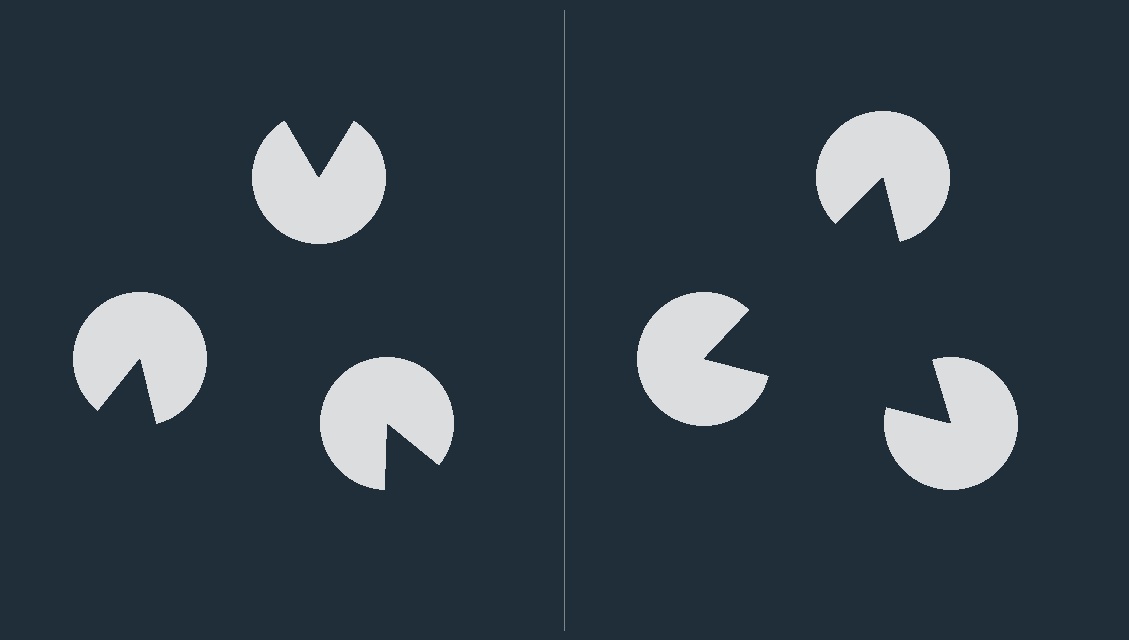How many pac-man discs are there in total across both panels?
6 — 3 on each side.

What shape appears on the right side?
An illusory triangle.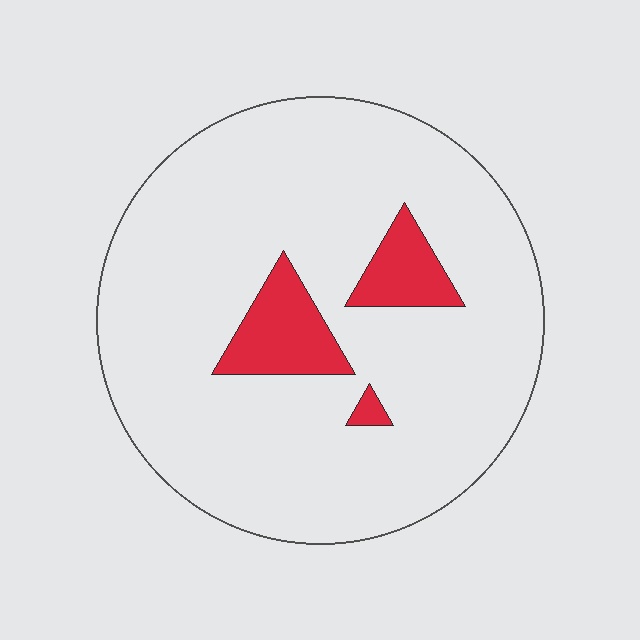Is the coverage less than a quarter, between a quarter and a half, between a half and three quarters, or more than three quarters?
Less than a quarter.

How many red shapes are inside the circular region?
3.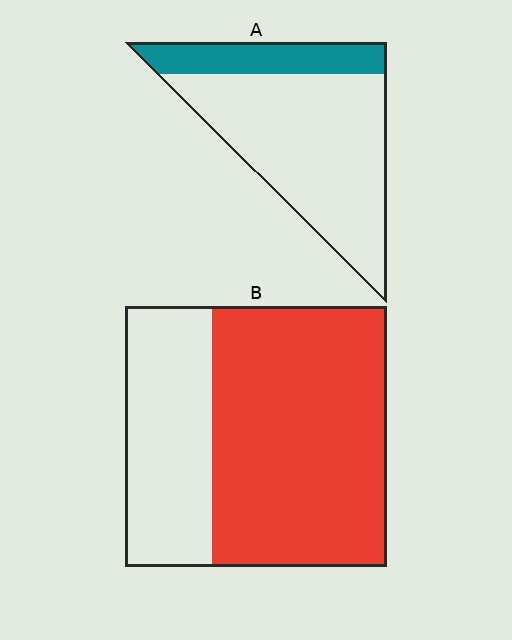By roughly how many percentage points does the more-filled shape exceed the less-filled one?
By roughly 45 percentage points (B over A).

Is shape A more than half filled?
No.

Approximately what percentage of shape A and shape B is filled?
A is approximately 25% and B is approximately 65%.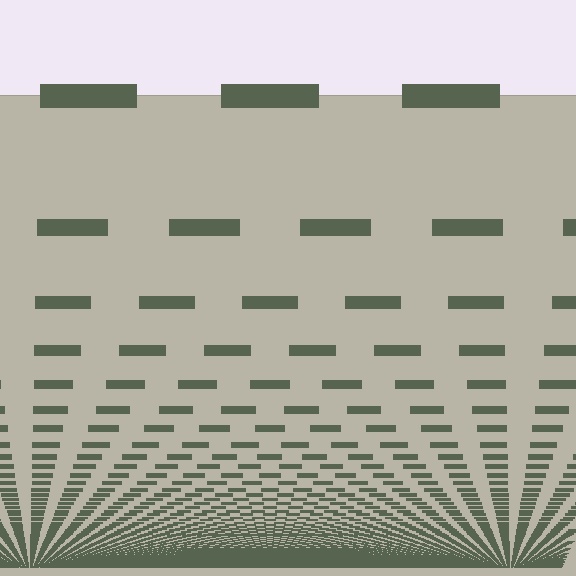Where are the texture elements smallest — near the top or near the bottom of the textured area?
Near the bottom.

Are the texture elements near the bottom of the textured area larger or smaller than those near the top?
Smaller. The gradient is inverted — elements near the bottom are smaller and denser.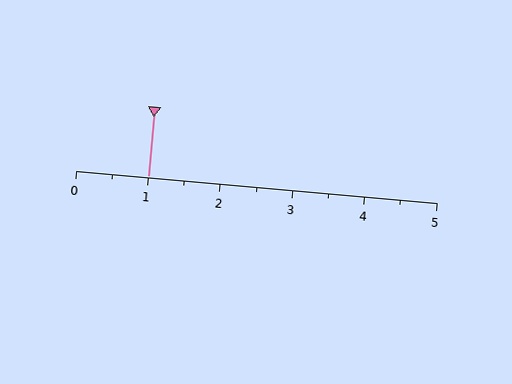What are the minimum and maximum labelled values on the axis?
The axis runs from 0 to 5.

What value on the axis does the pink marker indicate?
The marker indicates approximately 1.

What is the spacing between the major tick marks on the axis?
The major ticks are spaced 1 apart.